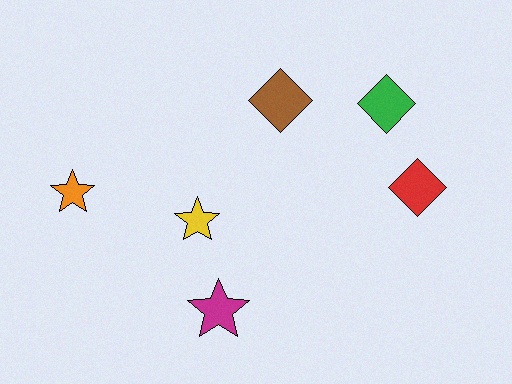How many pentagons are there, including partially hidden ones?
There are no pentagons.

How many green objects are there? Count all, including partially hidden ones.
There is 1 green object.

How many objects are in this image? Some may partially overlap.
There are 6 objects.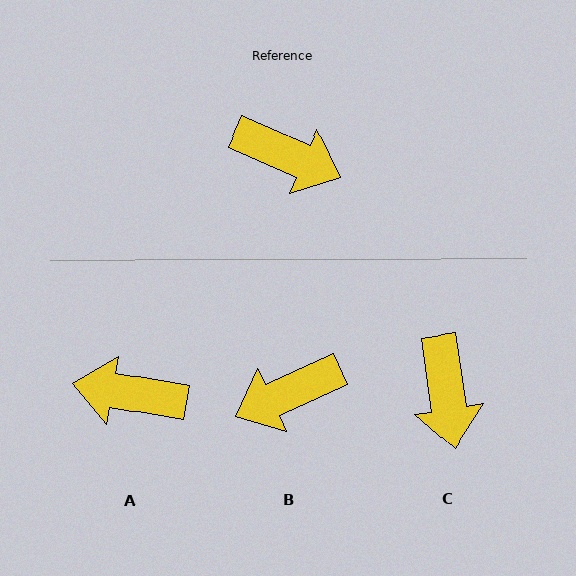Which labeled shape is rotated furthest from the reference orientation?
A, about 166 degrees away.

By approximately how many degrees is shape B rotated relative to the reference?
Approximately 132 degrees clockwise.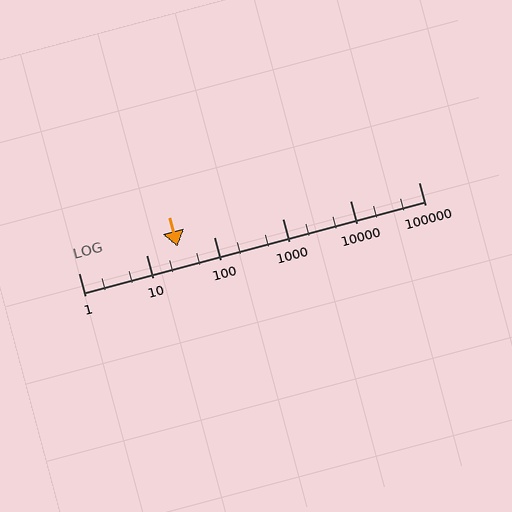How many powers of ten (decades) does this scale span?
The scale spans 5 decades, from 1 to 100000.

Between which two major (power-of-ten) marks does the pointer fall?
The pointer is between 10 and 100.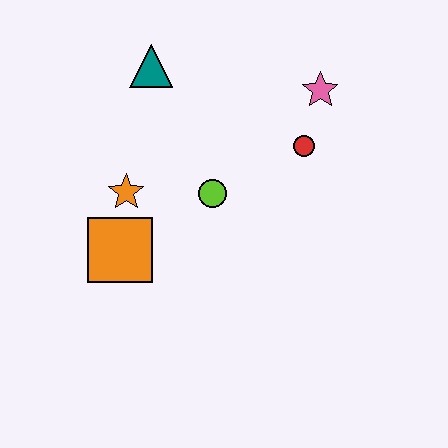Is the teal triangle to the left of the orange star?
No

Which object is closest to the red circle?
The pink star is closest to the red circle.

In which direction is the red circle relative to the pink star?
The red circle is below the pink star.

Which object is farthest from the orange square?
The pink star is farthest from the orange square.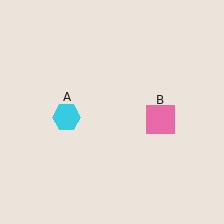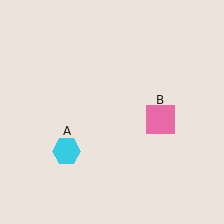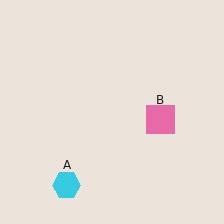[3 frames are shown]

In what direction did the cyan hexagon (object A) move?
The cyan hexagon (object A) moved down.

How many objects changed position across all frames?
1 object changed position: cyan hexagon (object A).